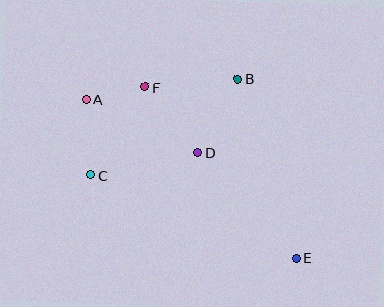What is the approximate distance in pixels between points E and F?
The distance between E and F is approximately 228 pixels.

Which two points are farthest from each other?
Points A and E are farthest from each other.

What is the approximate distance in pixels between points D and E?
The distance between D and E is approximately 144 pixels.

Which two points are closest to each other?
Points A and F are closest to each other.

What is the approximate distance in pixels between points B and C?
The distance between B and C is approximately 175 pixels.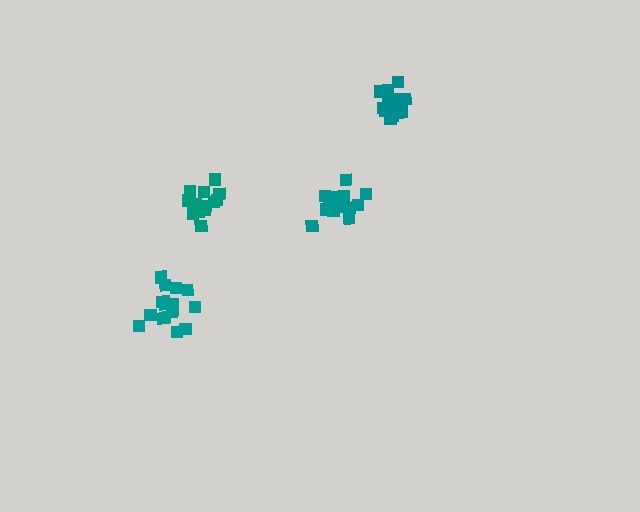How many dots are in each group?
Group 1: 14 dots, Group 2: 16 dots, Group 3: 18 dots, Group 4: 14 dots (62 total).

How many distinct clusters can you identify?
There are 4 distinct clusters.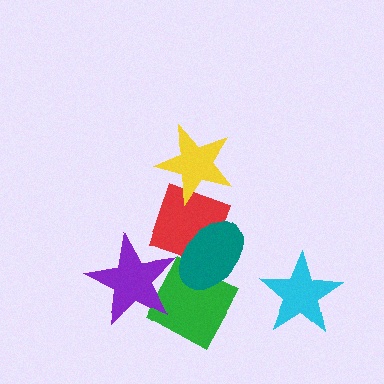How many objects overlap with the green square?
2 objects overlap with the green square.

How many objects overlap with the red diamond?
3 objects overlap with the red diamond.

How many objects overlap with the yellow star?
1 object overlaps with the yellow star.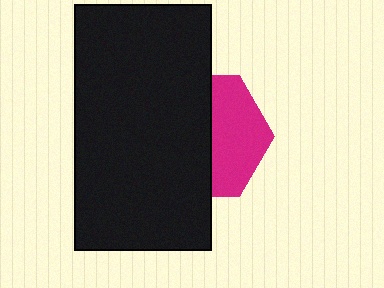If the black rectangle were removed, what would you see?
You would see the complete magenta hexagon.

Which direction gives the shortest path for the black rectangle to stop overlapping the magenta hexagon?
Moving left gives the shortest separation.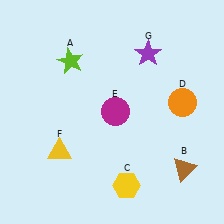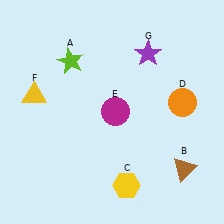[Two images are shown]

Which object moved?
The yellow triangle (F) moved up.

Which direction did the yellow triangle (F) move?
The yellow triangle (F) moved up.